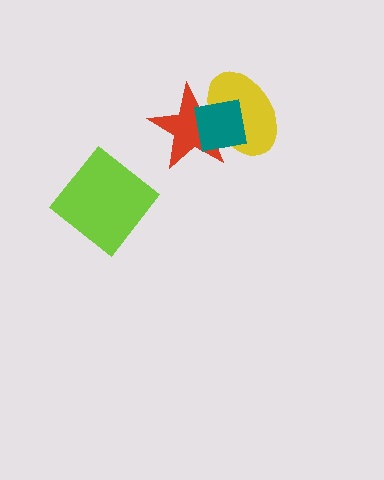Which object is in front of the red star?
The teal square is in front of the red star.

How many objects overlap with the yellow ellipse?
2 objects overlap with the yellow ellipse.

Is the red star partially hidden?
Yes, it is partially covered by another shape.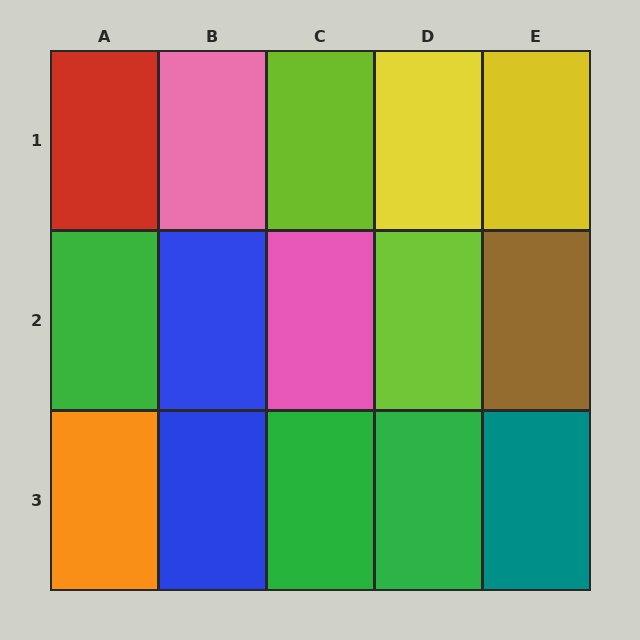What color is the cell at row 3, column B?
Blue.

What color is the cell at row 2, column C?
Pink.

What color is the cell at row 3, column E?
Teal.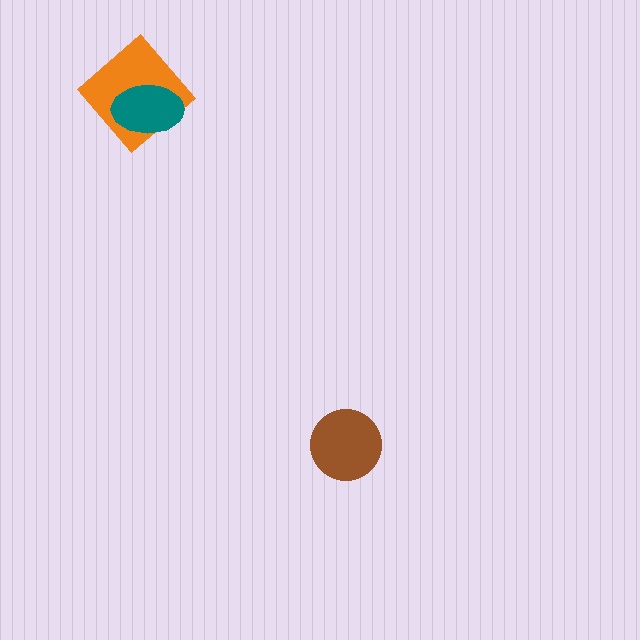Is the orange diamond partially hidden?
Yes, it is partially covered by another shape.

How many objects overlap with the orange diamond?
1 object overlaps with the orange diamond.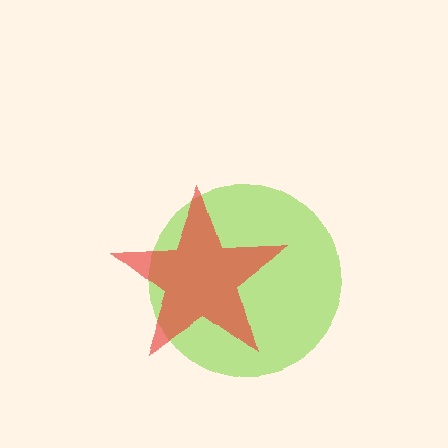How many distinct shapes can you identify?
There are 2 distinct shapes: a lime circle, a red star.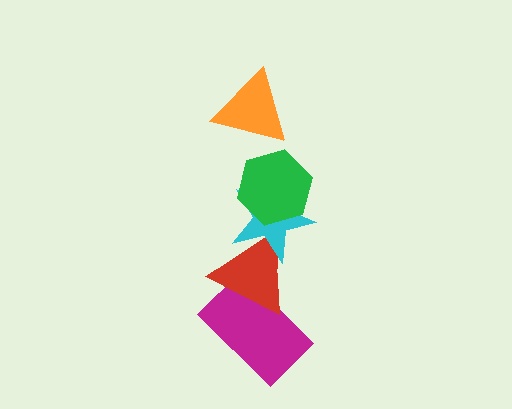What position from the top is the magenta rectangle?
The magenta rectangle is 5th from the top.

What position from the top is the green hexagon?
The green hexagon is 2nd from the top.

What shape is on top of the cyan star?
The green hexagon is on top of the cyan star.